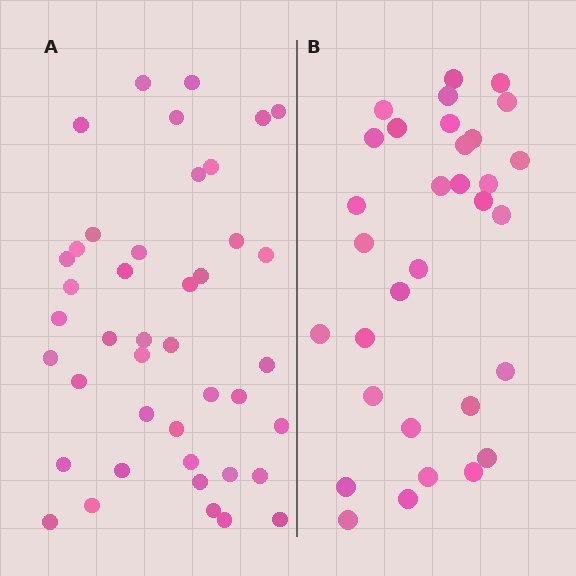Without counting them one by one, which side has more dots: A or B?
Region A (the left region) has more dots.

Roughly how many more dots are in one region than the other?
Region A has roughly 10 or so more dots than region B.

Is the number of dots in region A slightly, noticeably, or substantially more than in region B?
Region A has noticeably more, but not dramatically so. The ratio is roughly 1.3 to 1.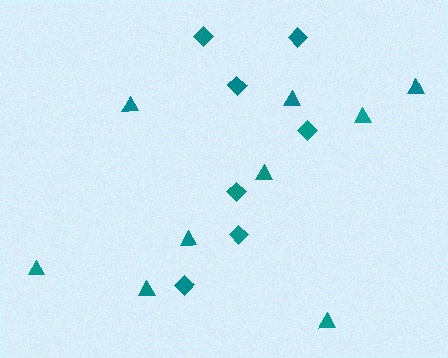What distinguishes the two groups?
There are 2 groups: one group of diamonds (7) and one group of triangles (9).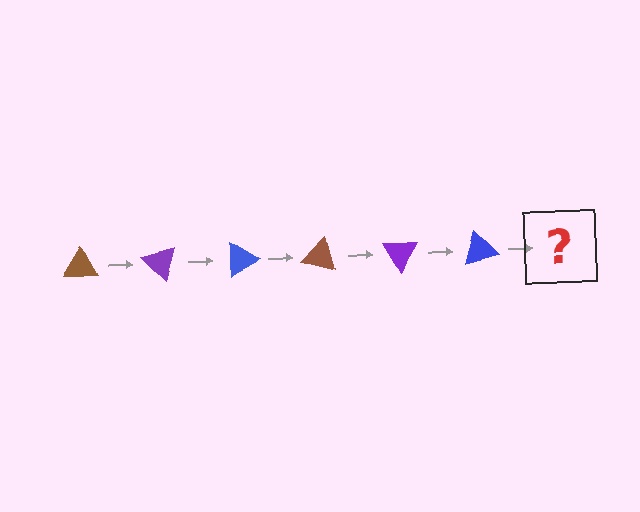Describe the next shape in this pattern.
It should be a brown triangle, rotated 270 degrees from the start.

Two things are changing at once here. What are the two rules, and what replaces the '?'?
The two rules are that it rotates 45 degrees each step and the color cycles through brown, purple, and blue. The '?' should be a brown triangle, rotated 270 degrees from the start.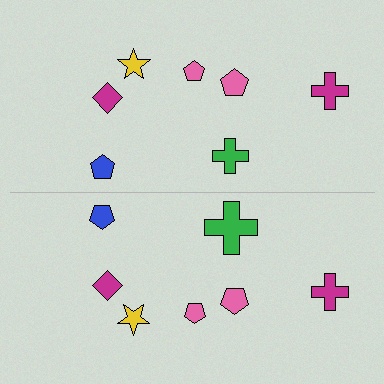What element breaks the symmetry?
The green cross on the bottom side has a different size than its mirror counterpart.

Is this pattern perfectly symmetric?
No, the pattern is not perfectly symmetric. The green cross on the bottom side has a different size than its mirror counterpart.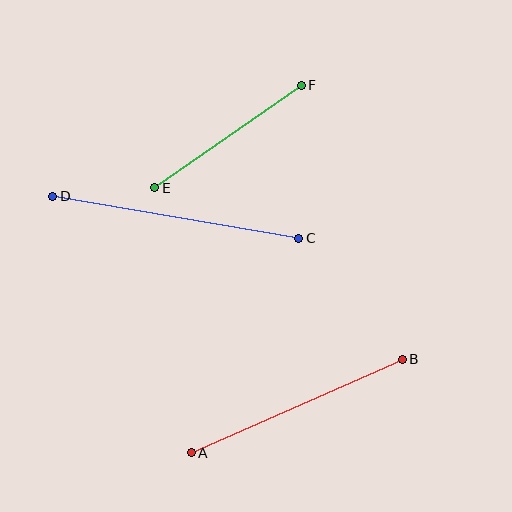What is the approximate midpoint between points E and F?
The midpoint is at approximately (228, 137) pixels.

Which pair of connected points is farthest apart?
Points C and D are farthest apart.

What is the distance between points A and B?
The distance is approximately 231 pixels.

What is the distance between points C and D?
The distance is approximately 250 pixels.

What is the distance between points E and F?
The distance is approximately 179 pixels.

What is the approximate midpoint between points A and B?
The midpoint is at approximately (297, 406) pixels.